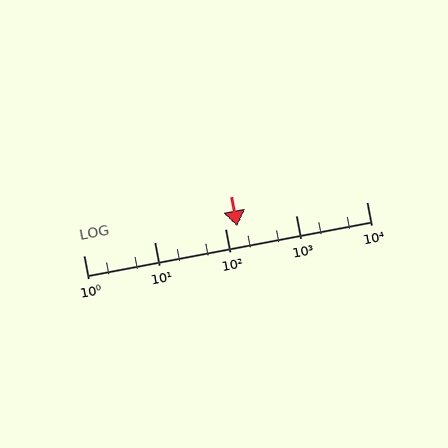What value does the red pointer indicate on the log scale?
The pointer indicates approximately 150.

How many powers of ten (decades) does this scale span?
The scale spans 4 decades, from 1 to 10000.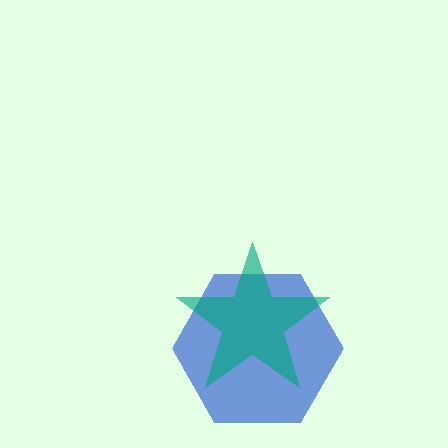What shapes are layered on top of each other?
The layered shapes are: a blue hexagon, a teal star.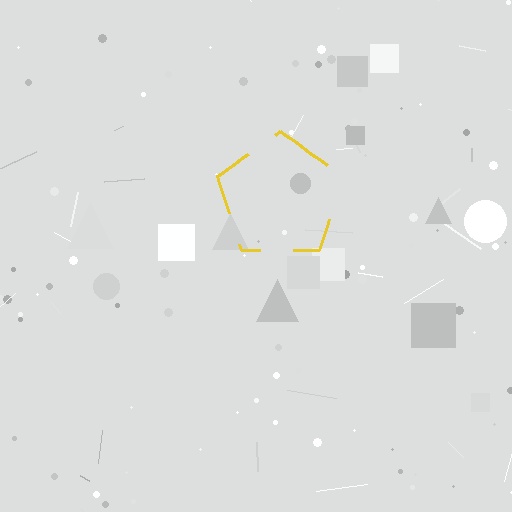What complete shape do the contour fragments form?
The contour fragments form a pentagon.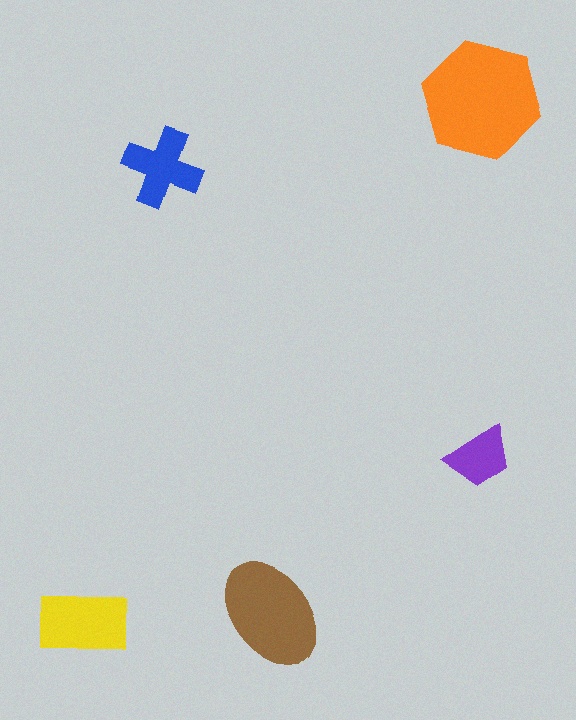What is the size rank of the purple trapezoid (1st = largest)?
5th.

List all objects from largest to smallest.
The orange hexagon, the brown ellipse, the yellow rectangle, the blue cross, the purple trapezoid.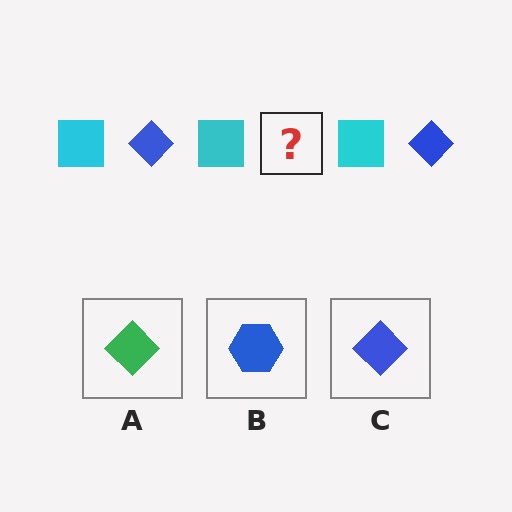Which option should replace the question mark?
Option C.